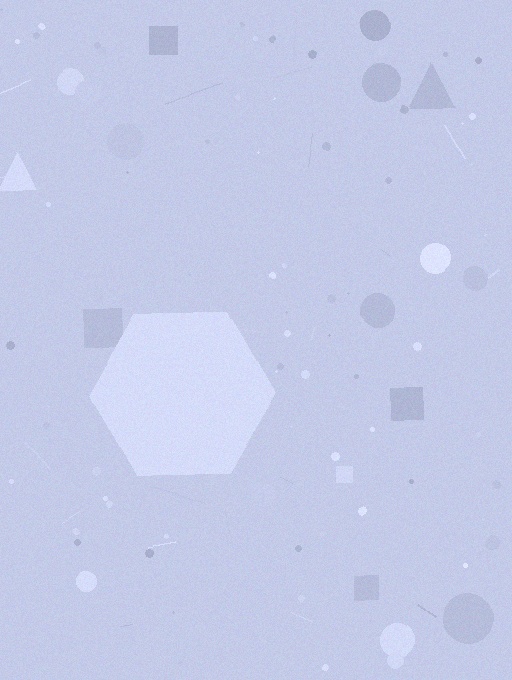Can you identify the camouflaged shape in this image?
The camouflaged shape is a hexagon.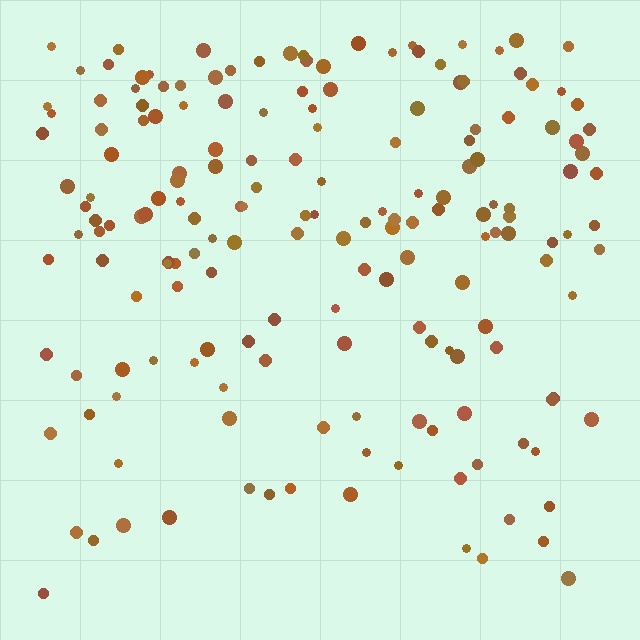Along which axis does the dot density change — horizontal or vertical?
Vertical.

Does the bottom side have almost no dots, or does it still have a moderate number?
Still a moderate number, just noticeably fewer than the top.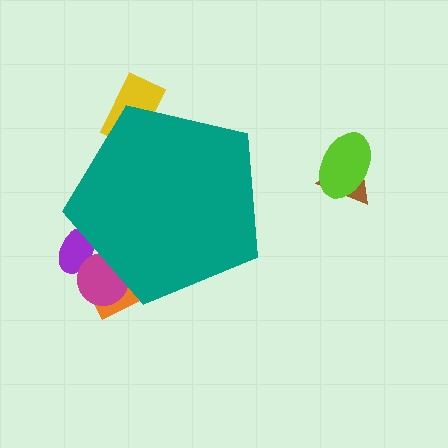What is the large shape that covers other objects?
A teal pentagon.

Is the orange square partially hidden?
Yes, the orange square is partially hidden behind the teal pentagon.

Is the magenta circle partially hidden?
Yes, the magenta circle is partially hidden behind the teal pentagon.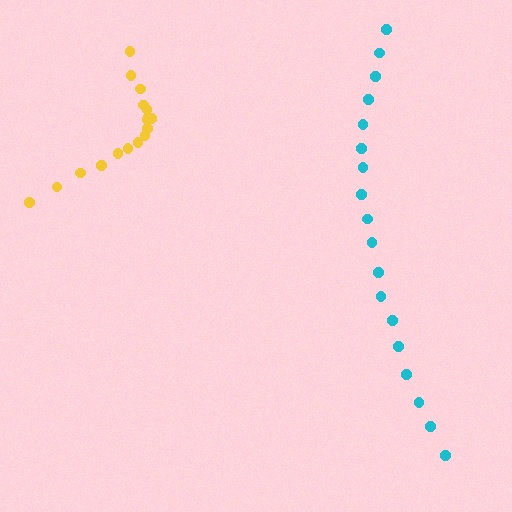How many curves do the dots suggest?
There are 2 distinct paths.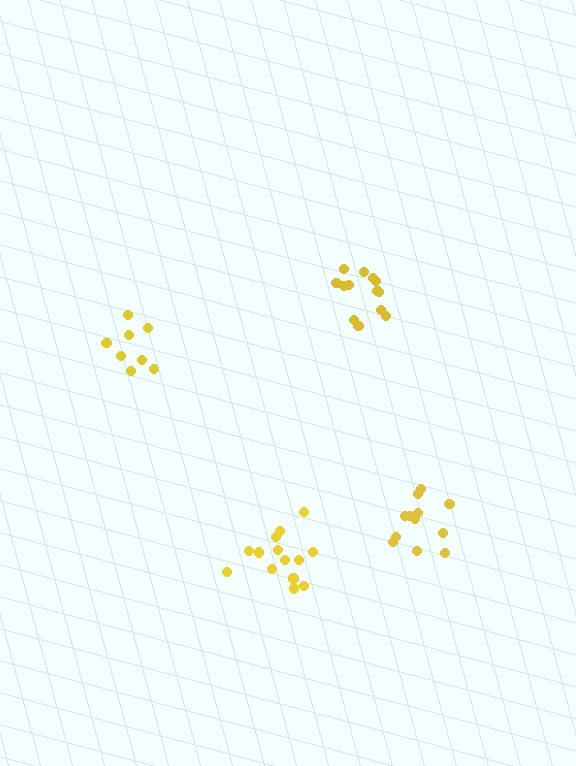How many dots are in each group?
Group 1: 13 dots, Group 2: 14 dots, Group 3: 8 dots, Group 4: 13 dots (48 total).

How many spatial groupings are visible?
There are 4 spatial groupings.